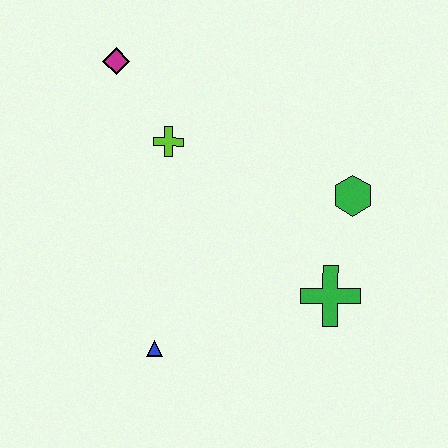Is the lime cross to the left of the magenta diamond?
No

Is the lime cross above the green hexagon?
Yes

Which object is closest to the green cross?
The green hexagon is closest to the green cross.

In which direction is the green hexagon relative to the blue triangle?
The green hexagon is to the right of the blue triangle.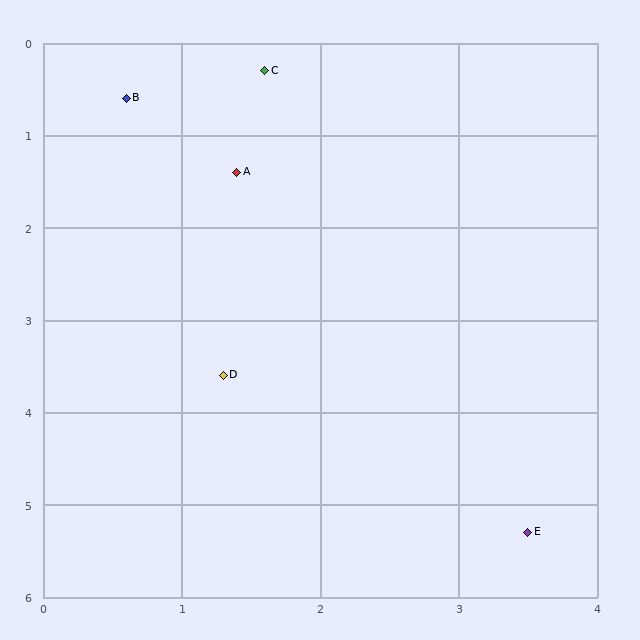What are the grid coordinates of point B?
Point B is at approximately (0.6, 0.6).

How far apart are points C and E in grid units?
Points C and E are about 5.3 grid units apart.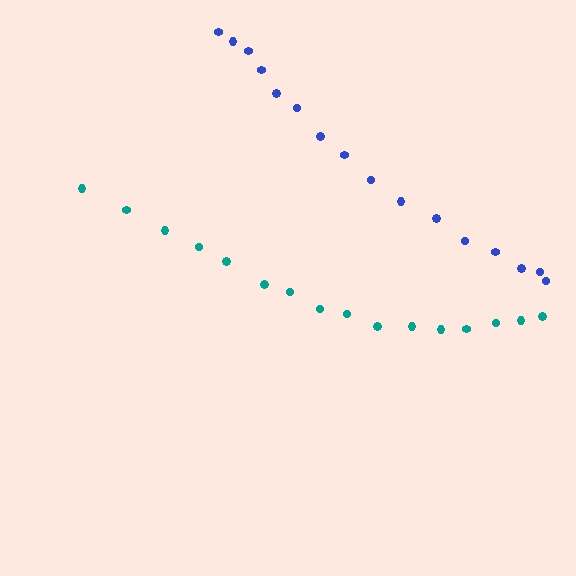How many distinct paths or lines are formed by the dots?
There are 2 distinct paths.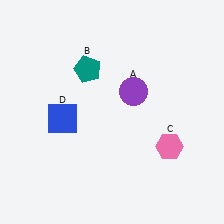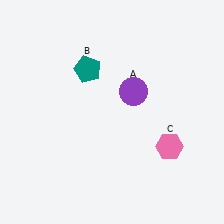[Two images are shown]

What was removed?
The blue square (D) was removed in Image 2.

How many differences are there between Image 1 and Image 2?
There is 1 difference between the two images.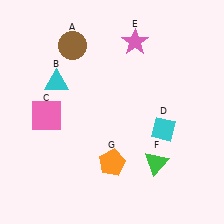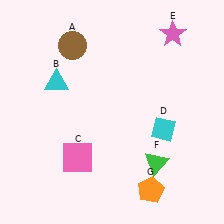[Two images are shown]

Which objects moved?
The objects that moved are: the pink square (C), the pink star (E), the orange pentagon (G).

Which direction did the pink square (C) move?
The pink square (C) moved down.